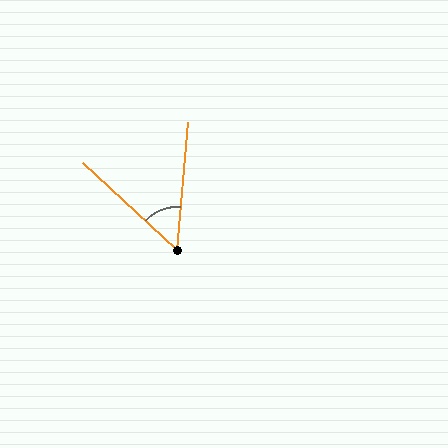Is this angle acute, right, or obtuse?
It is acute.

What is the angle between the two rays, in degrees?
Approximately 52 degrees.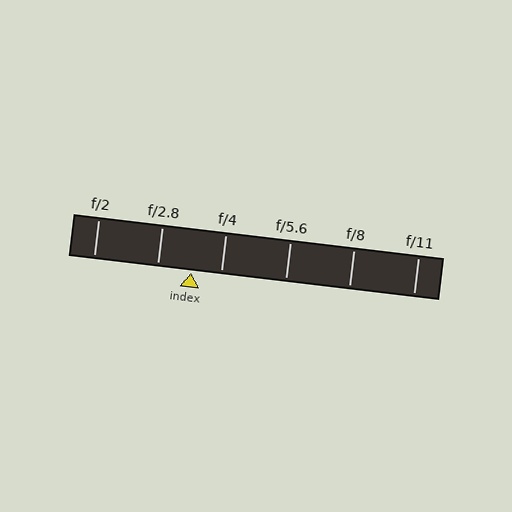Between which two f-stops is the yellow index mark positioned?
The index mark is between f/2.8 and f/4.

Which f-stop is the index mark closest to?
The index mark is closest to f/4.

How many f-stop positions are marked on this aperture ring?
There are 6 f-stop positions marked.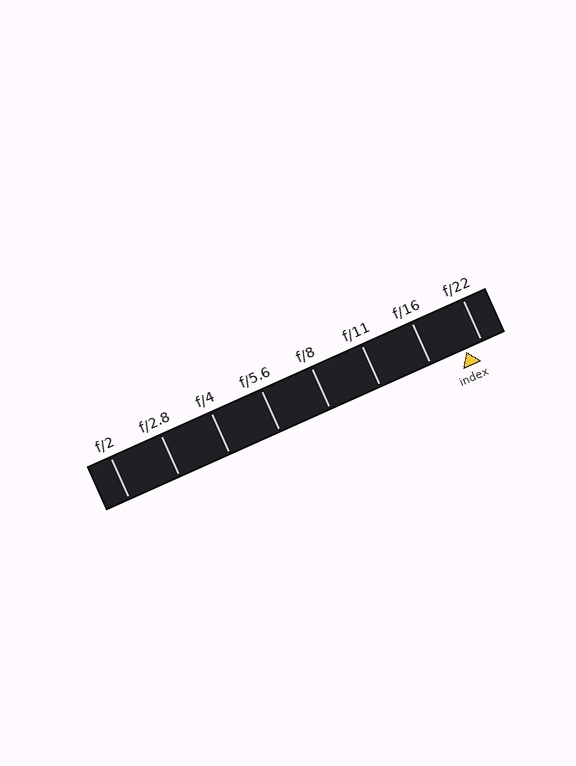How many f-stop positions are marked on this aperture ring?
There are 8 f-stop positions marked.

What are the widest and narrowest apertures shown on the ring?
The widest aperture shown is f/2 and the narrowest is f/22.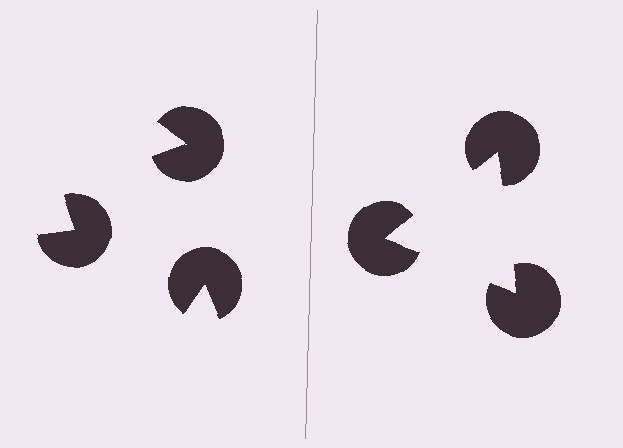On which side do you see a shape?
An illusory triangle appears on the right side. On the left side the wedge cuts are rotated, so no coherent shape forms.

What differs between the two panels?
The pac-man discs are positioned identically on both sides; only the wedge orientations differ. On the right they align to a triangle; on the left they are misaligned.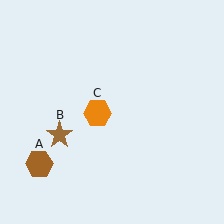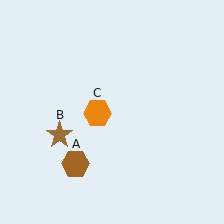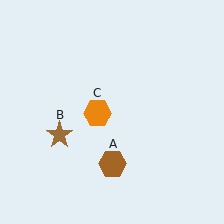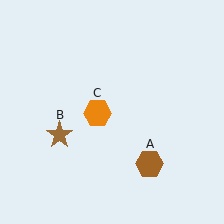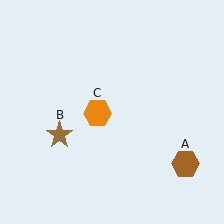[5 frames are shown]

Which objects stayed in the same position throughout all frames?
Brown star (object B) and orange hexagon (object C) remained stationary.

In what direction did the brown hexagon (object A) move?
The brown hexagon (object A) moved right.